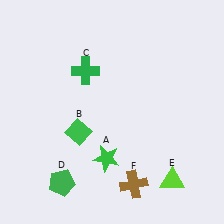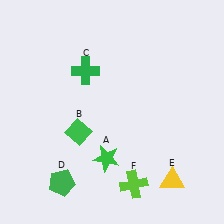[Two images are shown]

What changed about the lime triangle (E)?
In Image 1, E is lime. In Image 2, it changed to yellow.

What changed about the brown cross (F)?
In Image 1, F is brown. In Image 2, it changed to lime.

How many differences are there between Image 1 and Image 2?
There are 2 differences between the two images.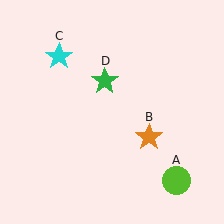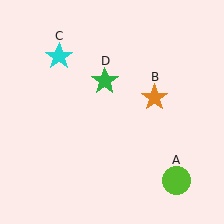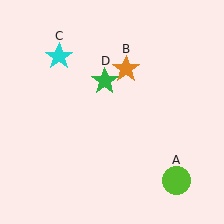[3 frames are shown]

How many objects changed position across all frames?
1 object changed position: orange star (object B).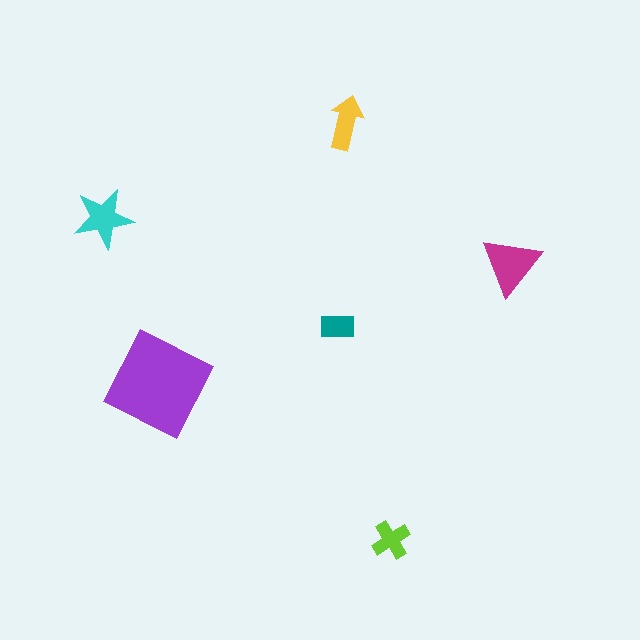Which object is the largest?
The purple diamond.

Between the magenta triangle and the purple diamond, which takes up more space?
The purple diamond.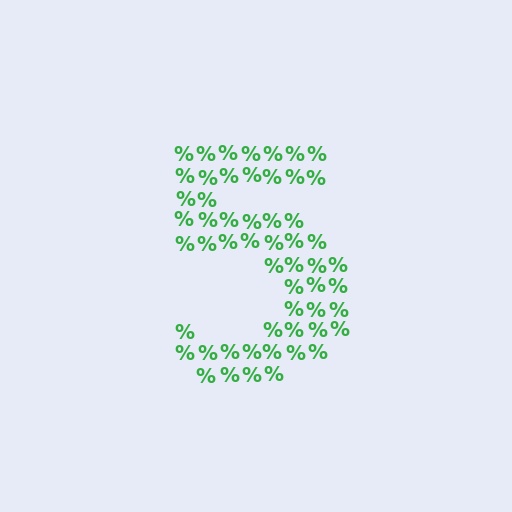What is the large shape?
The large shape is the digit 5.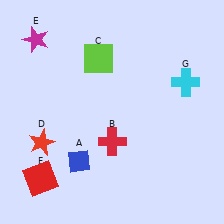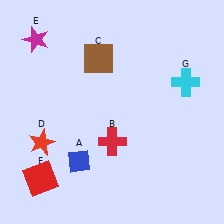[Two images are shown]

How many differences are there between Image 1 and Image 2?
There is 1 difference between the two images.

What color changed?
The square (C) changed from lime in Image 1 to brown in Image 2.